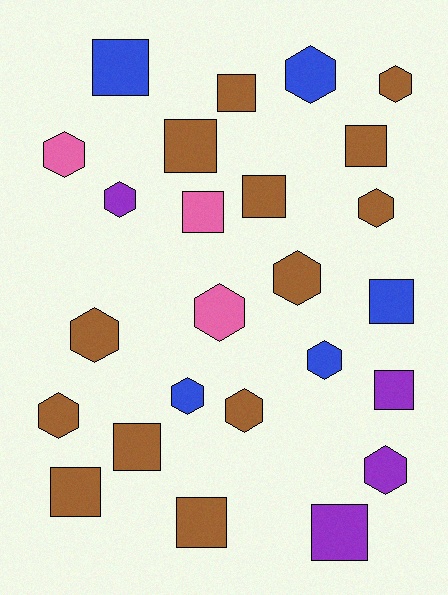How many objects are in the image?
There are 25 objects.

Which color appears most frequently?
Brown, with 13 objects.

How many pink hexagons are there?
There are 2 pink hexagons.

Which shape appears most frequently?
Hexagon, with 13 objects.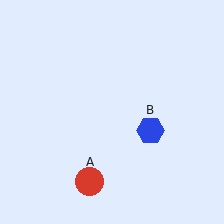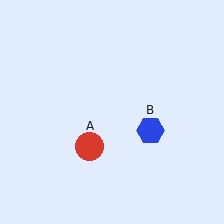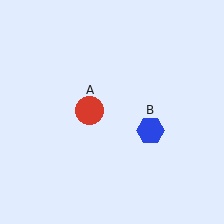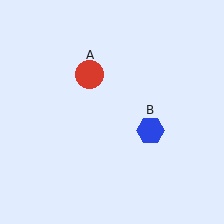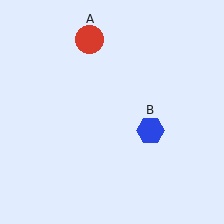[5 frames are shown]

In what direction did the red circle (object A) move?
The red circle (object A) moved up.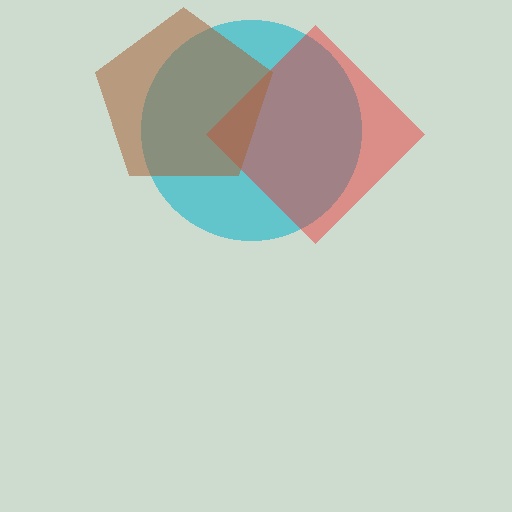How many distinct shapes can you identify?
There are 3 distinct shapes: a cyan circle, a red diamond, a brown pentagon.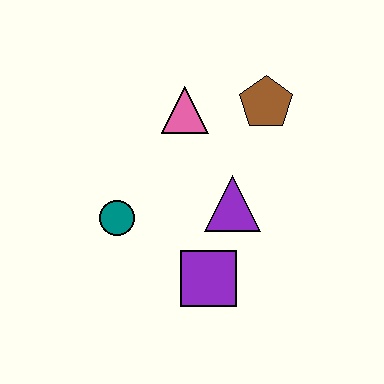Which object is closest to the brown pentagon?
The pink triangle is closest to the brown pentagon.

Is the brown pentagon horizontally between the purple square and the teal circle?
No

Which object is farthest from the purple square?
The brown pentagon is farthest from the purple square.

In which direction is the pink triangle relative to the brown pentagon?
The pink triangle is to the left of the brown pentagon.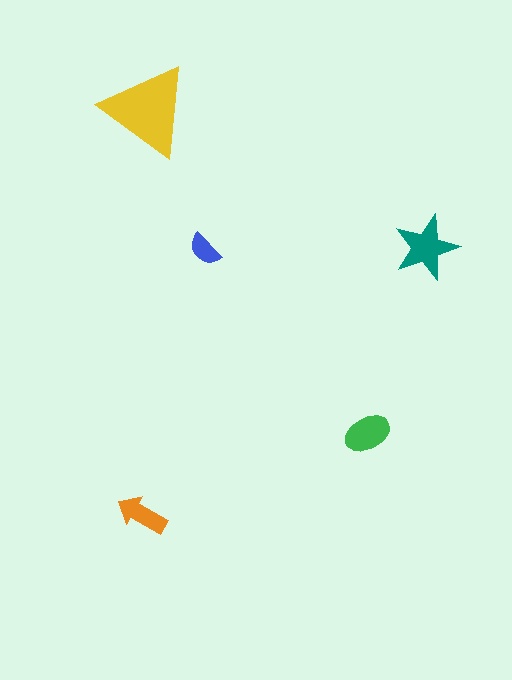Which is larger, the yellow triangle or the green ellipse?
The yellow triangle.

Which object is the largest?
The yellow triangle.